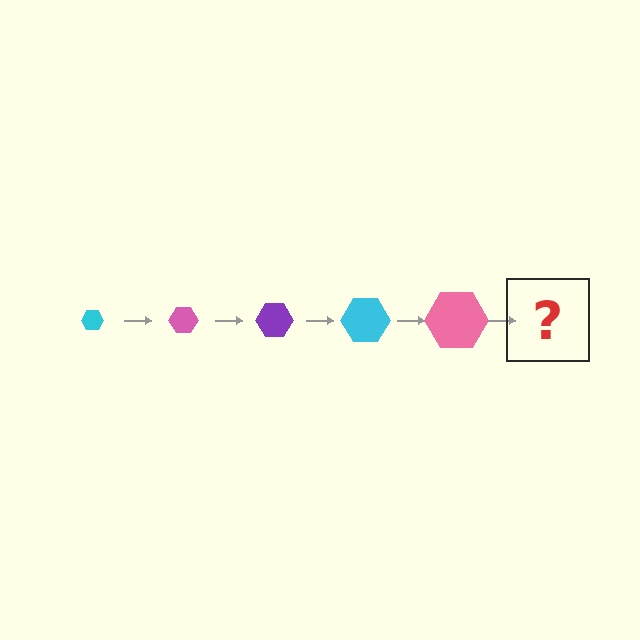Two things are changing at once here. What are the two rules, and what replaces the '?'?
The two rules are that the hexagon grows larger each step and the color cycles through cyan, pink, and purple. The '?' should be a purple hexagon, larger than the previous one.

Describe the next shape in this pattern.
It should be a purple hexagon, larger than the previous one.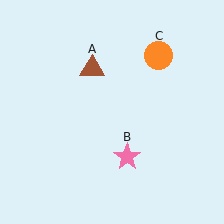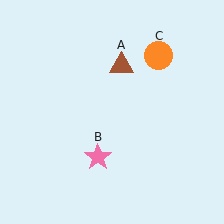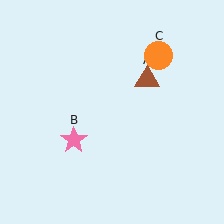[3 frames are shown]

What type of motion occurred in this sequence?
The brown triangle (object A), pink star (object B) rotated clockwise around the center of the scene.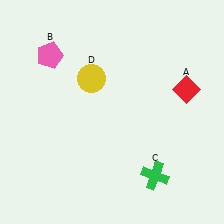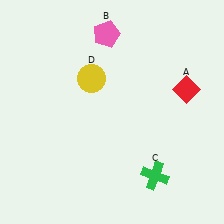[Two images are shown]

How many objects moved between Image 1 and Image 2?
1 object moved between the two images.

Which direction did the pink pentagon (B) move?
The pink pentagon (B) moved right.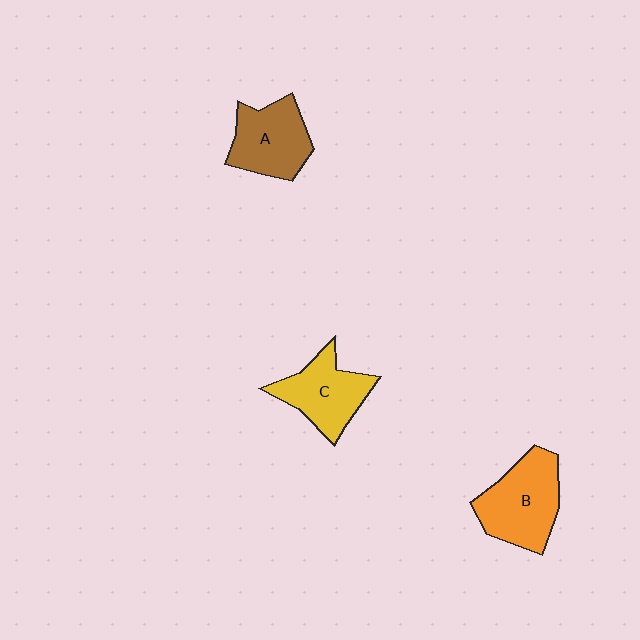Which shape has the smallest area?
Shape C (yellow).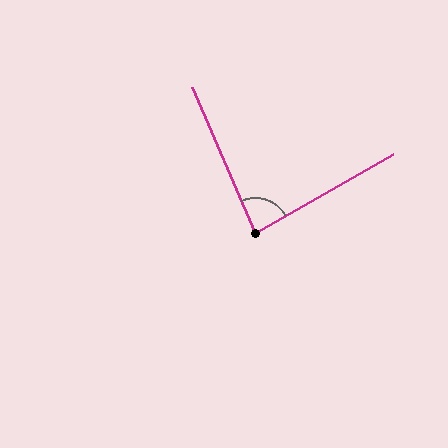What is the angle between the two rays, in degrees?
Approximately 83 degrees.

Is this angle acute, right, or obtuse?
It is acute.